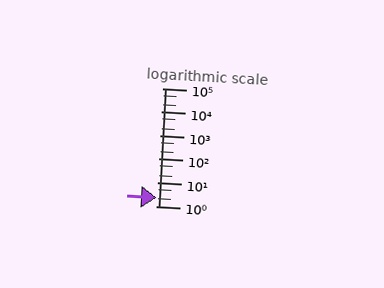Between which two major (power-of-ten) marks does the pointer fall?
The pointer is between 1 and 10.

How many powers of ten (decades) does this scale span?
The scale spans 5 decades, from 1 to 100000.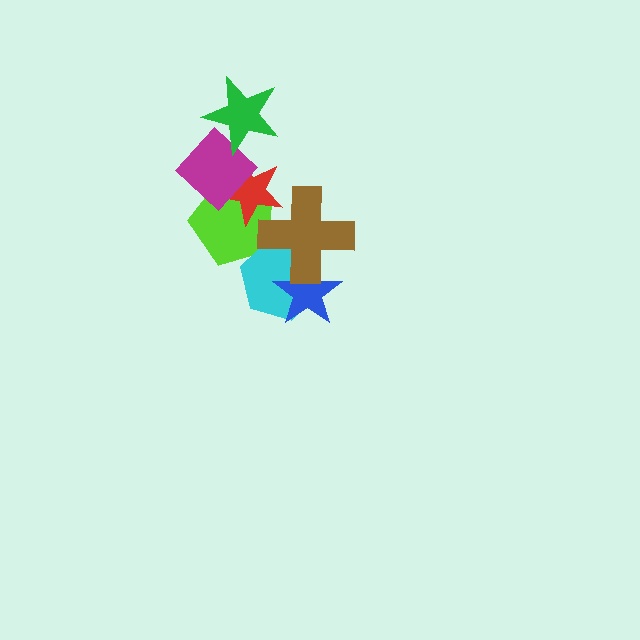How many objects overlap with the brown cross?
4 objects overlap with the brown cross.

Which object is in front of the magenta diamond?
The green star is in front of the magenta diamond.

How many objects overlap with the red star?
3 objects overlap with the red star.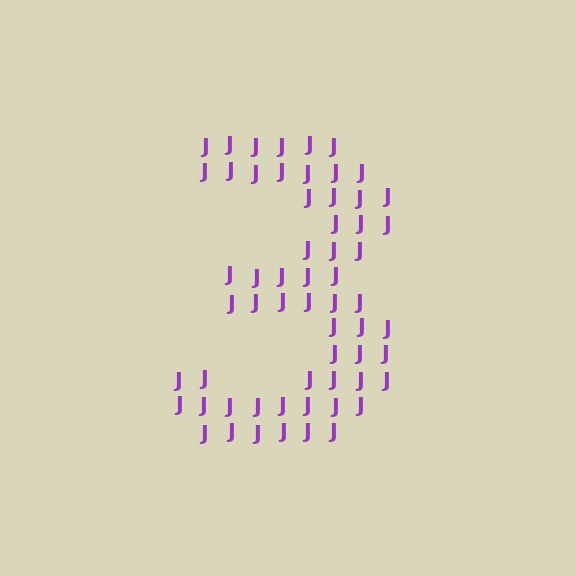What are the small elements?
The small elements are letter J's.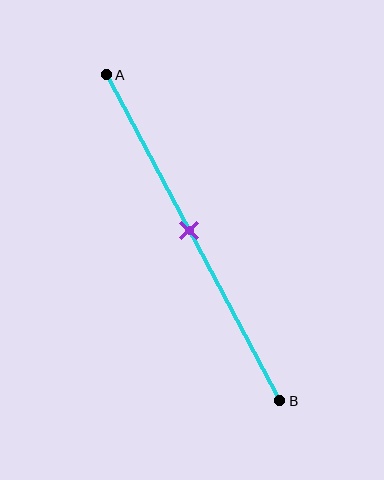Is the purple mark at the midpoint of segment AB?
Yes, the mark is approximately at the midpoint.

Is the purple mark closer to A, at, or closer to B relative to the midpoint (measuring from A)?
The purple mark is approximately at the midpoint of segment AB.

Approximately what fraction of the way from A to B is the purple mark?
The purple mark is approximately 50% of the way from A to B.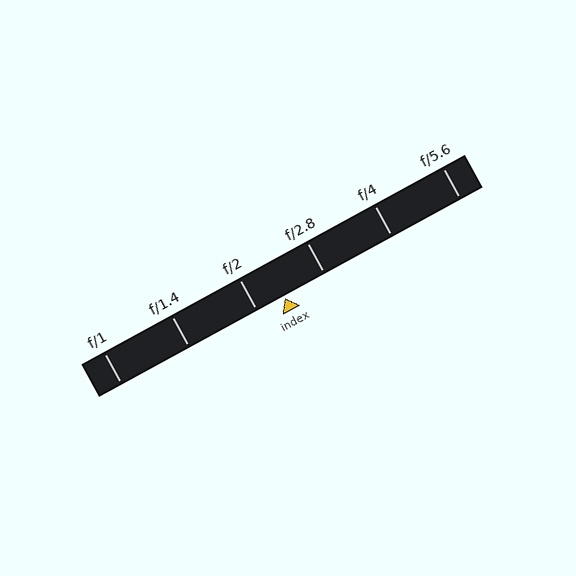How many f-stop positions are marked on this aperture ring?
There are 6 f-stop positions marked.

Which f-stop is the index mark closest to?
The index mark is closest to f/2.